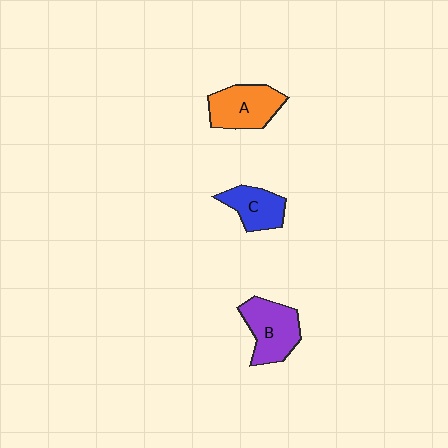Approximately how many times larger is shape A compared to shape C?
Approximately 1.3 times.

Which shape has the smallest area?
Shape C (blue).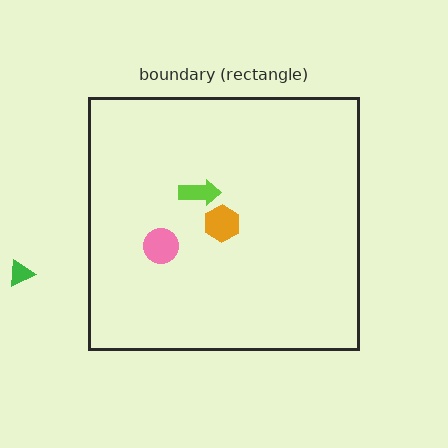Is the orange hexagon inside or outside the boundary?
Inside.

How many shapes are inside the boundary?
3 inside, 1 outside.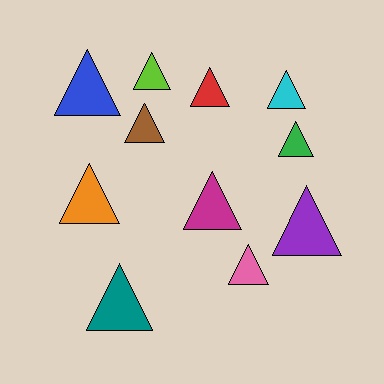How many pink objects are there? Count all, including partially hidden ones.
There is 1 pink object.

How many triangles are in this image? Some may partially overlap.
There are 11 triangles.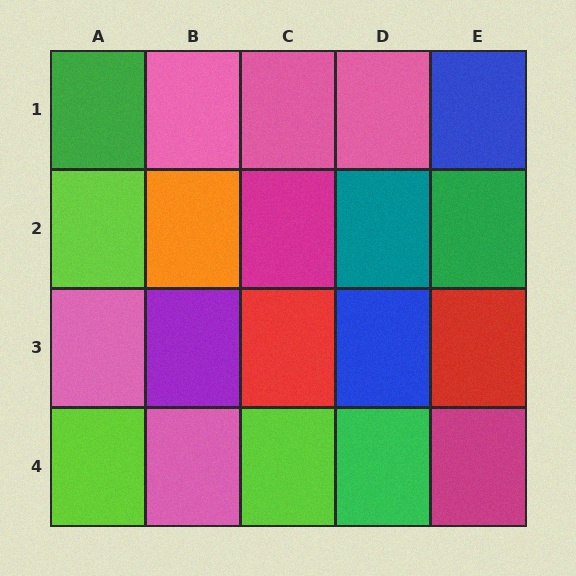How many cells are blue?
2 cells are blue.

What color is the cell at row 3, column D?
Blue.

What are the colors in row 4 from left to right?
Lime, pink, lime, green, magenta.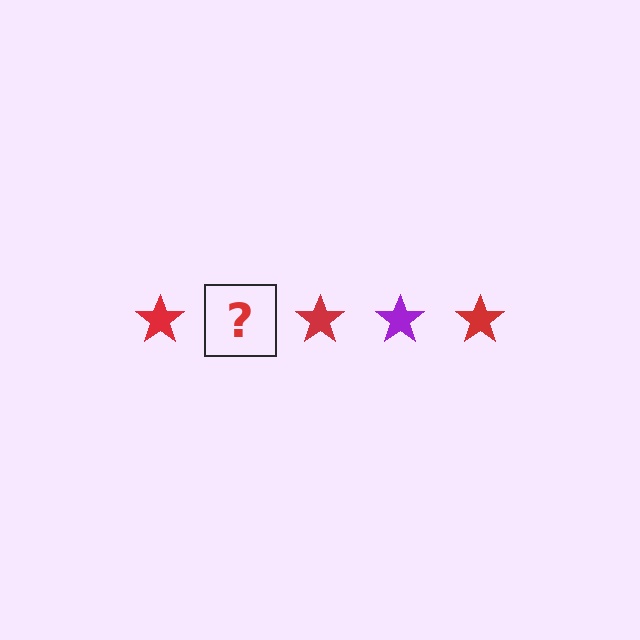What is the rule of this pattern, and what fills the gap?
The rule is that the pattern cycles through red, purple stars. The gap should be filled with a purple star.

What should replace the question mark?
The question mark should be replaced with a purple star.